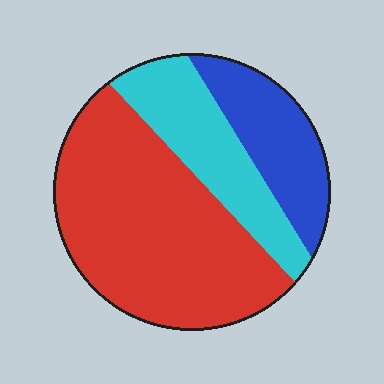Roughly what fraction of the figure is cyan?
Cyan takes up about one quarter (1/4) of the figure.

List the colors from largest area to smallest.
From largest to smallest: red, cyan, blue.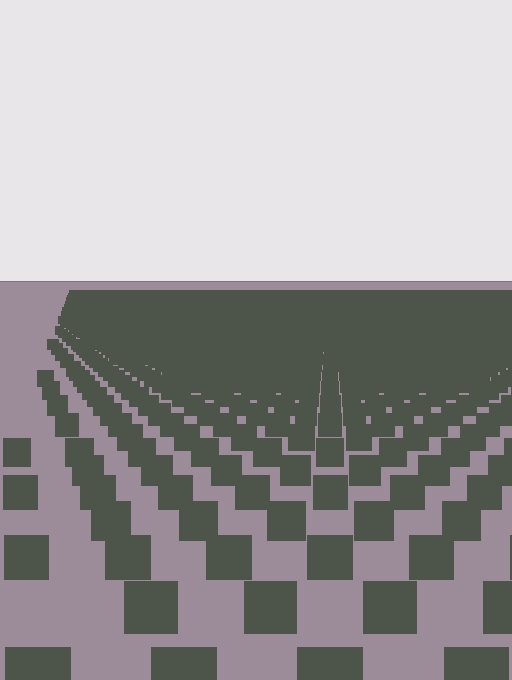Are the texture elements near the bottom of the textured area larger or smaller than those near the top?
Larger. Near the bottom, elements are closer to the viewer and appear at a bigger on-screen size.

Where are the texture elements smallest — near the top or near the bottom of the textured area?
Near the top.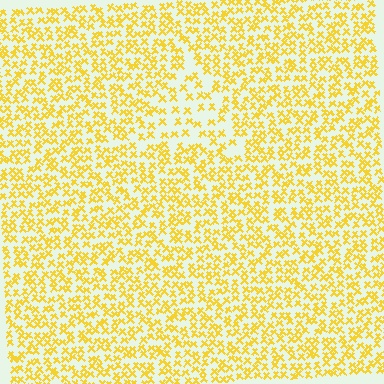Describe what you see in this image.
The image contains small yellow elements arranged at two different densities. A triangle-shaped region is visible where the elements are less densely packed than the surrounding area.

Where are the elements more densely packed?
The elements are more densely packed outside the triangle boundary.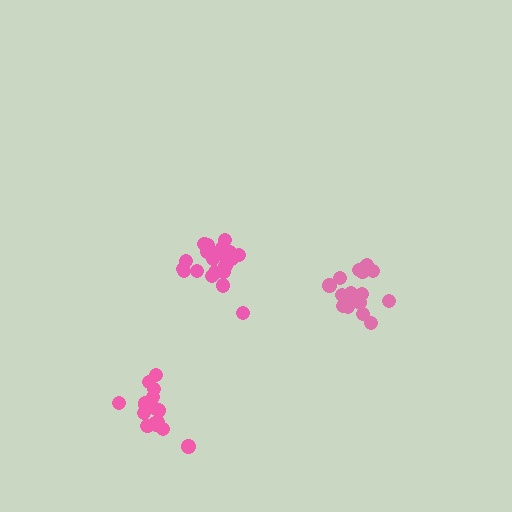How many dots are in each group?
Group 1: 21 dots, Group 2: 17 dots, Group 3: 18 dots (56 total).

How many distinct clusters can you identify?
There are 3 distinct clusters.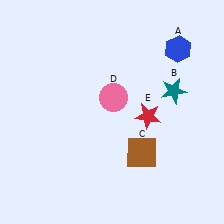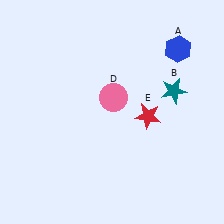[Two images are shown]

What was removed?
The brown square (C) was removed in Image 2.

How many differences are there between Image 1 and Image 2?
There is 1 difference between the two images.